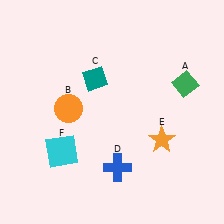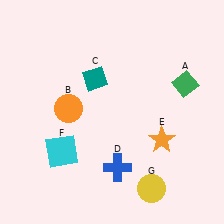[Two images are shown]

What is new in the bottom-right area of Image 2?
A yellow circle (G) was added in the bottom-right area of Image 2.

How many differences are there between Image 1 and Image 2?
There is 1 difference between the two images.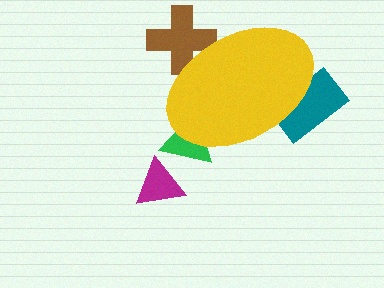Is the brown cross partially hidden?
Yes, the brown cross is partially hidden behind the yellow ellipse.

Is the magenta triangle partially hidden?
No, the magenta triangle is fully visible.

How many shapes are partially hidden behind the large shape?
3 shapes are partially hidden.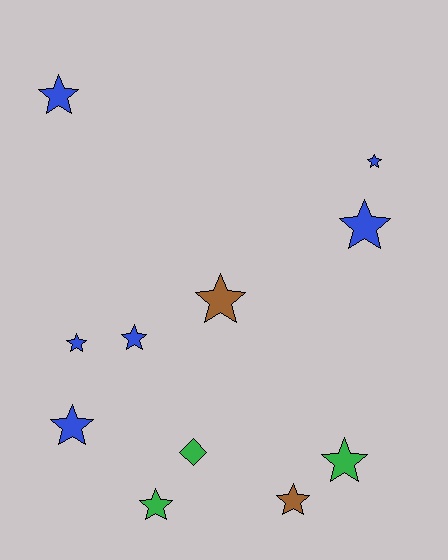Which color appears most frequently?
Blue, with 6 objects.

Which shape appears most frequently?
Star, with 10 objects.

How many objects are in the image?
There are 11 objects.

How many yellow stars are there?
There are no yellow stars.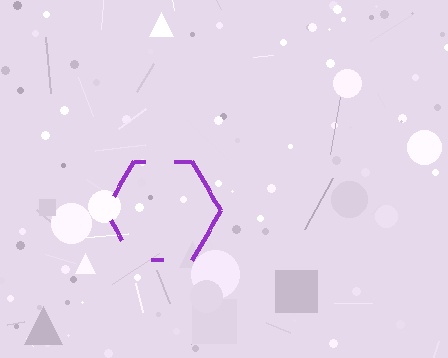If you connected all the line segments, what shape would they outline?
They would outline a hexagon.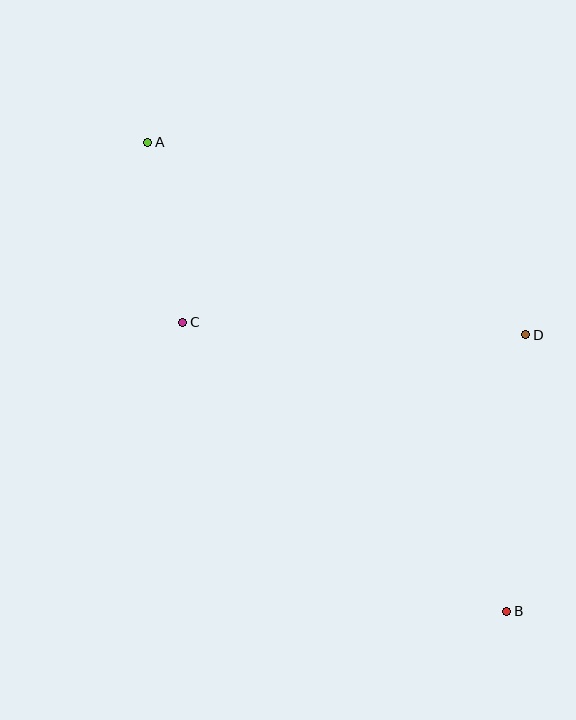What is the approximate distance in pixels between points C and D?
The distance between C and D is approximately 343 pixels.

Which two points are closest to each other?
Points A and C are closest to each other.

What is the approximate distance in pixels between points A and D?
The distance between A and D is approximately 424 pixels.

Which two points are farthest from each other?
Points A and B are farthest from each other.